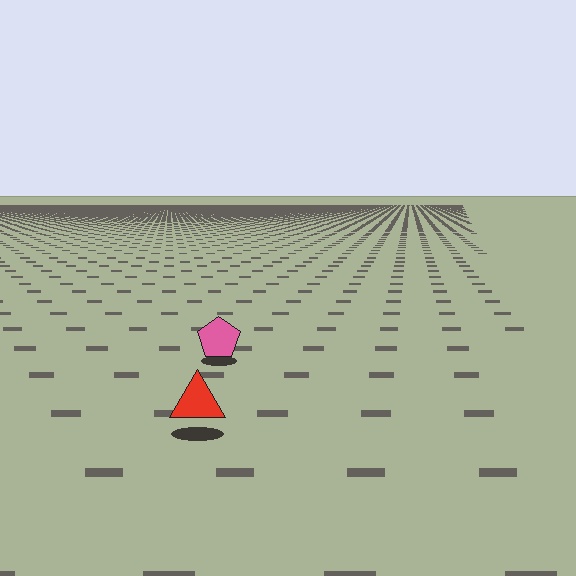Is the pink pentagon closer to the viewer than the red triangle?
No. The red triangle is closer — you can tell from the texture gradient: the ground texture is coarser near it.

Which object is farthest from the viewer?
The pink pentagon is farthest from the viewer. It appears smaller and the ground texture around it is denser.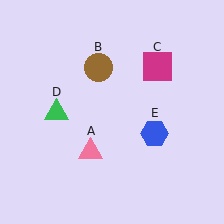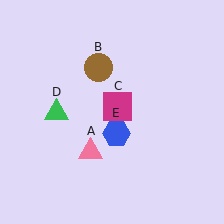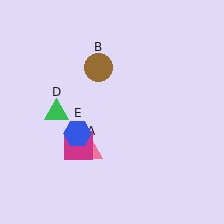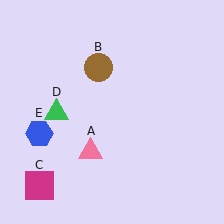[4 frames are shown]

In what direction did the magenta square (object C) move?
The magenta square (object C) moved down and to the left.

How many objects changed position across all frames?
2 objects changed position: magenta square (object C), blue hexagon (object E).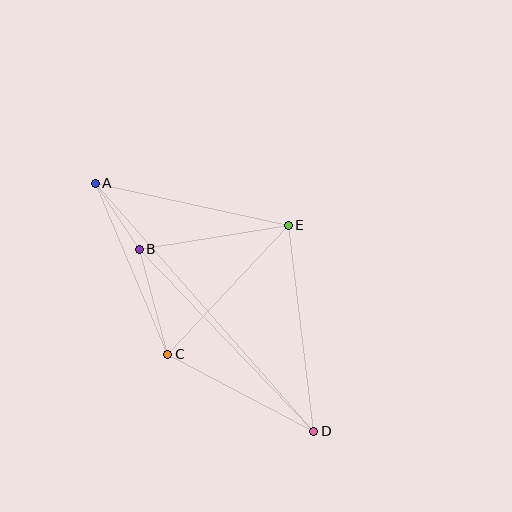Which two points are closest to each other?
Points A and B are closest to each other.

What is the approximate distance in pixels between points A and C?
The distance between A and C is approximately 186 pixels.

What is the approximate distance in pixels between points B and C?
The distance between B and C is approximately 109 pixels.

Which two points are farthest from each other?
Points A and D are farthest from each other.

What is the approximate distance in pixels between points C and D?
The distance between C and D is approximately 165 pixels.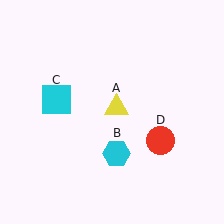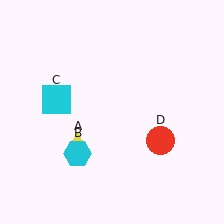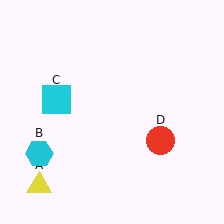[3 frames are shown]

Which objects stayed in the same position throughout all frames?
Cyan square (object C) and red circle (object D) remained stationary.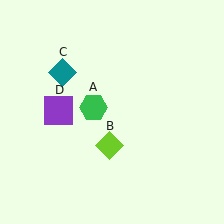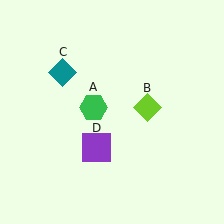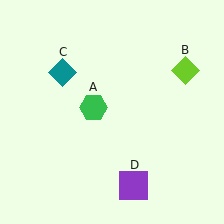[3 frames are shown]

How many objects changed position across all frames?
2 objects changed position: lime diamond (object B), purple square (object D).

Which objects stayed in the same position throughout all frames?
Green hexagon (object A) and teal diamond (object C) remained stationary.